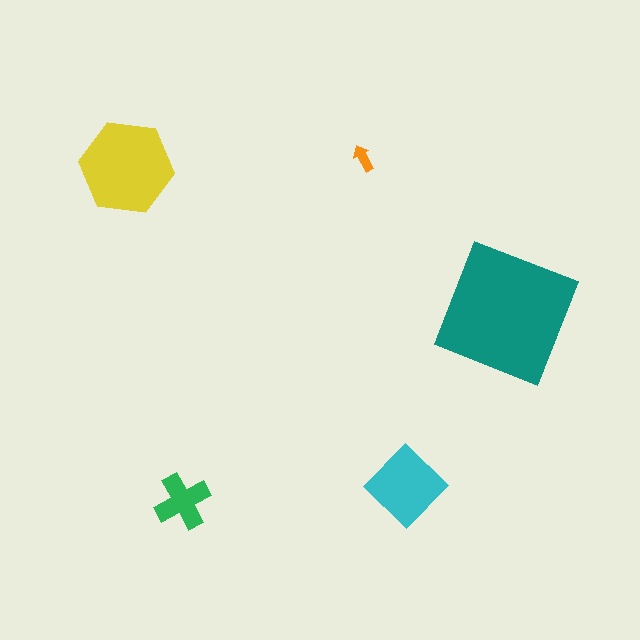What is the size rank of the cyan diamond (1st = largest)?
3rd.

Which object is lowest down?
The green cross is bottommost.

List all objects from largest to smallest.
The teal square, the yellow hexagon, the cyan diamond, the green cross, the orange arrow.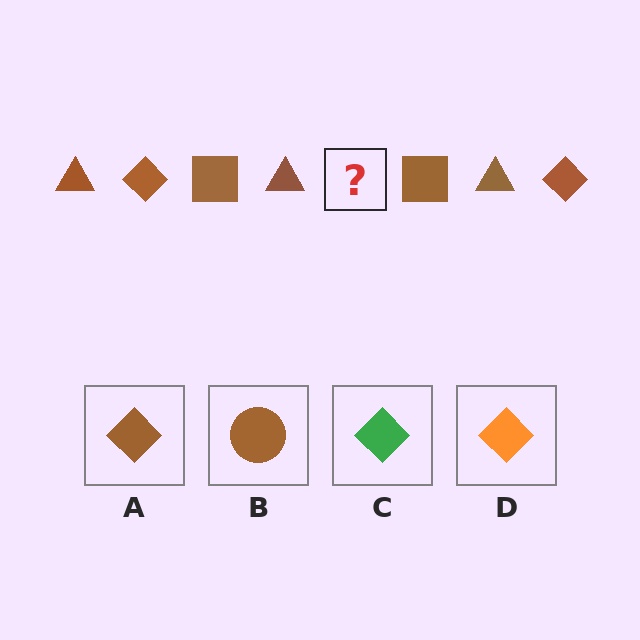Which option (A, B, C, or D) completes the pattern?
A.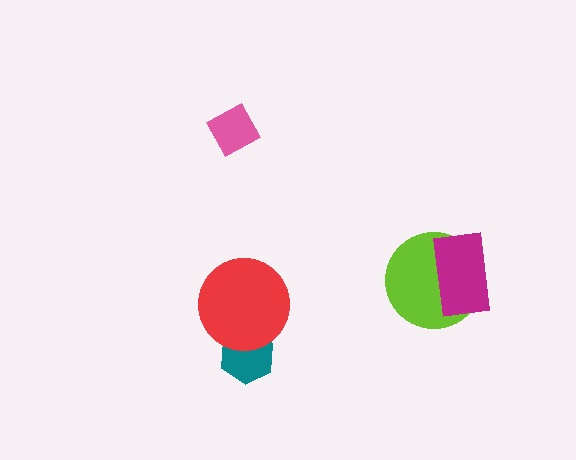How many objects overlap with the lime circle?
1 object overlaps with the lime circle.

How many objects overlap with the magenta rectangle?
1 object overlaps with the magenta rectangle.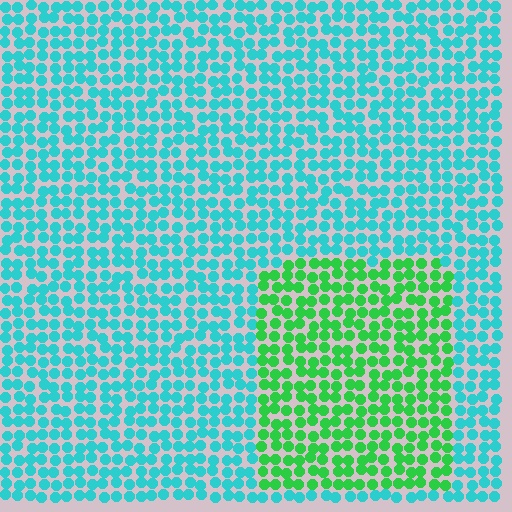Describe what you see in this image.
The image is filled with small cyan elements in a uniform arrangement. A rectangle-shaped region is visible where the elements are tinted to a slightly different hue, forming a subtle color boundary.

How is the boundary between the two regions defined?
The boundary is defined purely by a slight shift in hue (about 51 degrees). Spacing, size, and orientation are identical on both sides.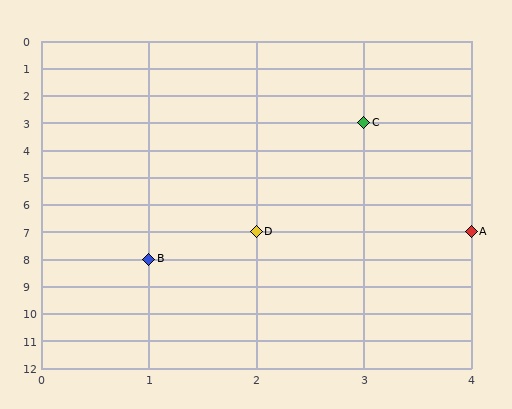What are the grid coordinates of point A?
Point A is at grid coordinates (4, 7).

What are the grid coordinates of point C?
Point C is at grid coordinates (3, 3).